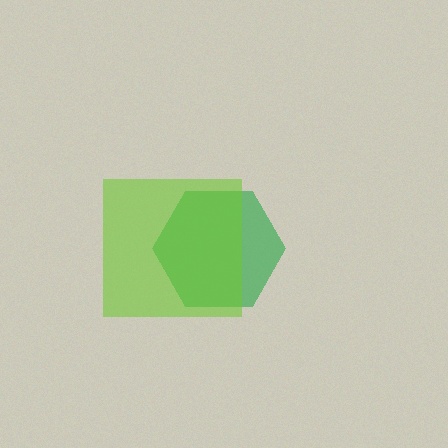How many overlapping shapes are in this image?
There are 2 overlapping shapes in the image.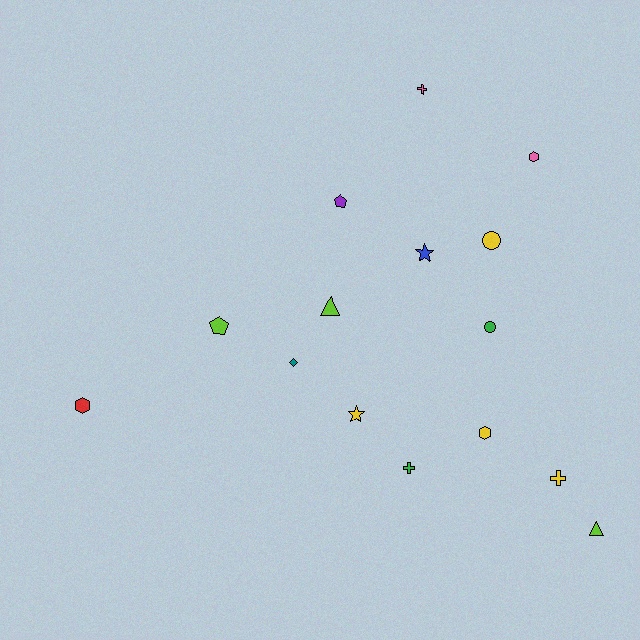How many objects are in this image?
There are 15 objects.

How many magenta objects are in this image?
There are no magenta objects.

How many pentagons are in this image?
There are 2 pentagons.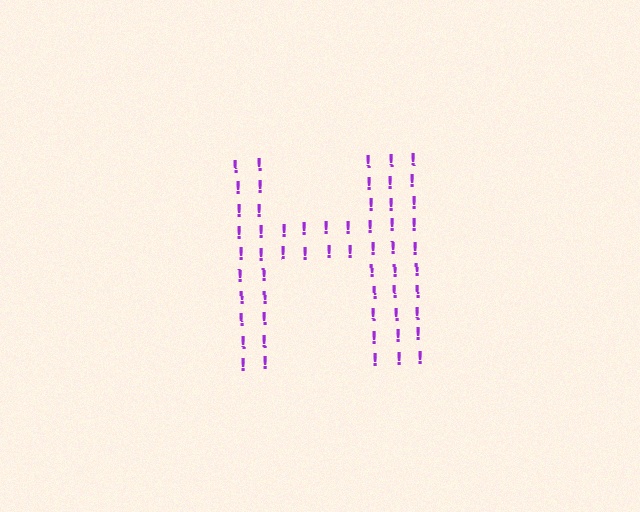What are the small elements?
The small elements are exclamation marks.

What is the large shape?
The large shape is the letter H.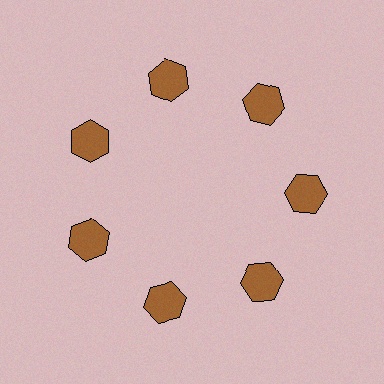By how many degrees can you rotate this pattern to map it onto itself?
The pattern maps onto itself every 51 degrees of rotation.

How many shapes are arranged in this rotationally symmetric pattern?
There are 7 shapes, arranged in 7 groups of 1.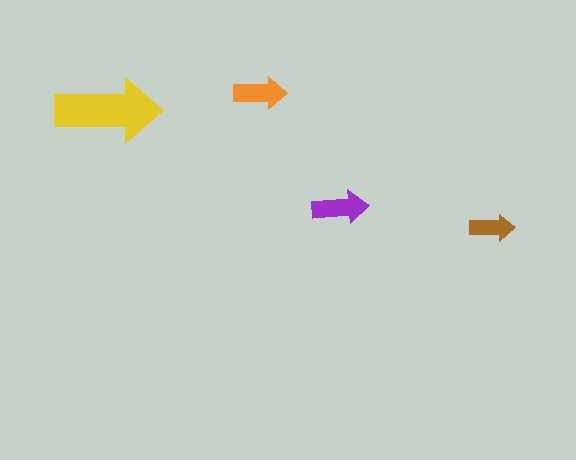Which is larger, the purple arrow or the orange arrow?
The purple one.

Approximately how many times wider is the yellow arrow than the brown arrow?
About 2.5 times wider.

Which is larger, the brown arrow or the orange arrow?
The orange one.